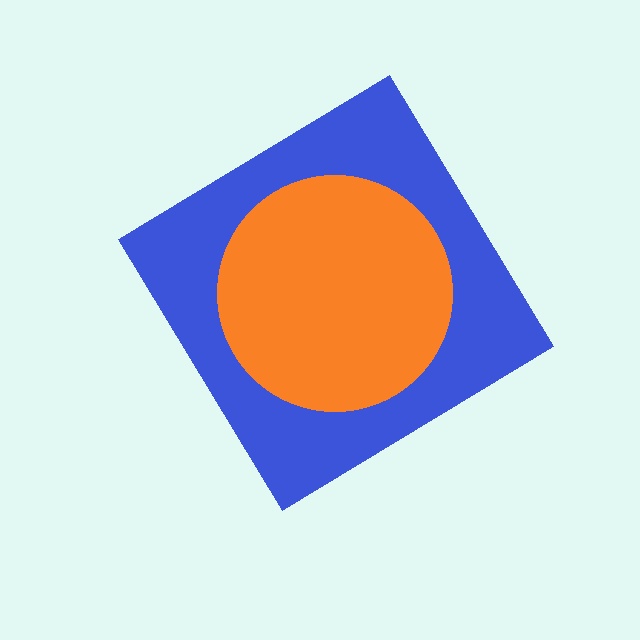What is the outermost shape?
The blue diamond.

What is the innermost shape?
The orange circle.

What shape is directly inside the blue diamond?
The orange circle.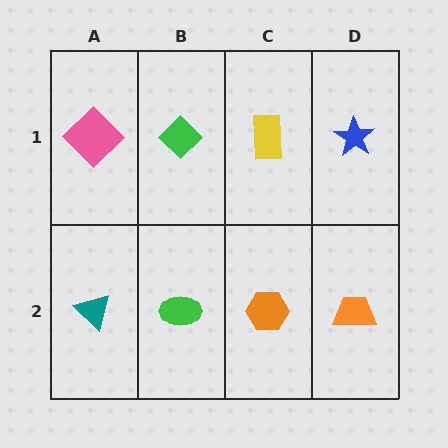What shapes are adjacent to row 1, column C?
An orange hexagon (row 2, column C), a green diamond (row 1, column B), a blue star (row 1, column D).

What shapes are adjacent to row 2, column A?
A pink diamond (row 1, column A), a green ellipse (row 2, column B).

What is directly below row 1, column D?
An orange trapezoid.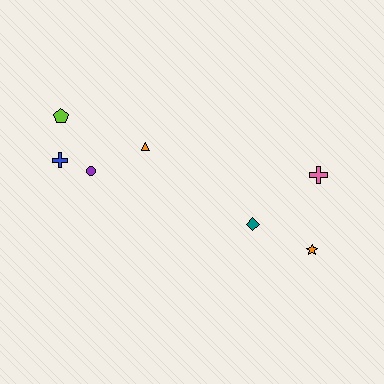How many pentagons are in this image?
There is 1 pentagon.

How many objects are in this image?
There are 7 objects.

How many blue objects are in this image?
There is 1 blue object.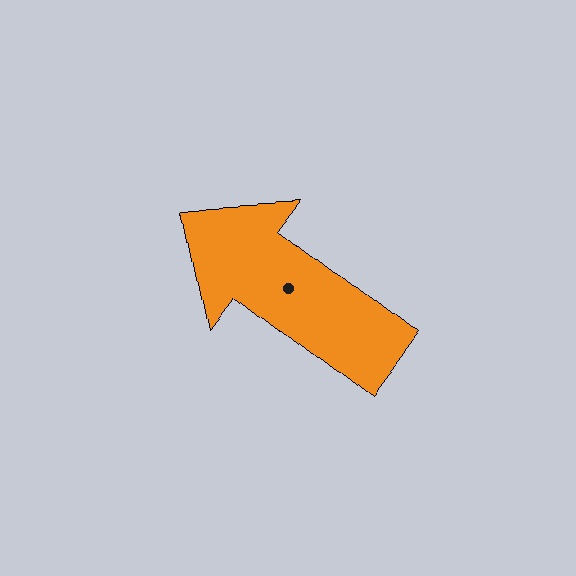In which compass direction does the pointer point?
Northwest.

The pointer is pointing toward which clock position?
Roughly 10 o'clock.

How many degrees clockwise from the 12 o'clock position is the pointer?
Approximately 308 degrees.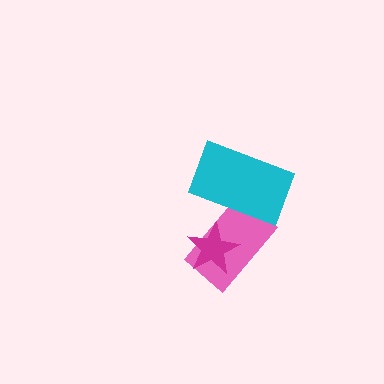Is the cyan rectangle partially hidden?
No, no other shape covers it.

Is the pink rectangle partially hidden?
Yes, it is partially covered by another shape.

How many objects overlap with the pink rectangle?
2 objects overlap with the pink rectangle.